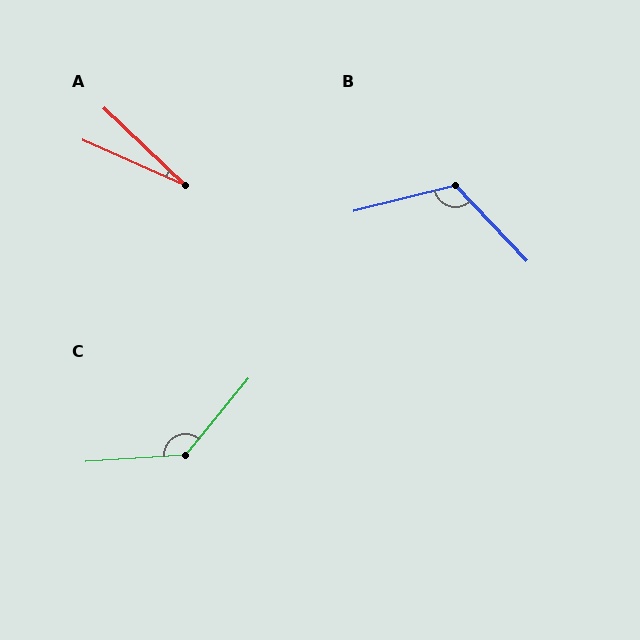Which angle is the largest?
C, at approximately 133 degrees.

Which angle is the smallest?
A, at approximately 20 degrees.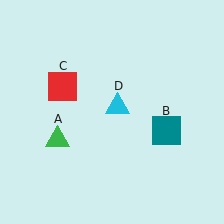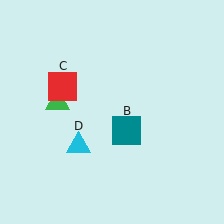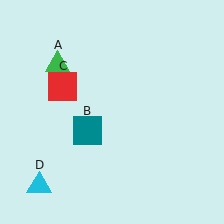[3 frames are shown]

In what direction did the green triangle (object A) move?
The green triangle (object A) moved up.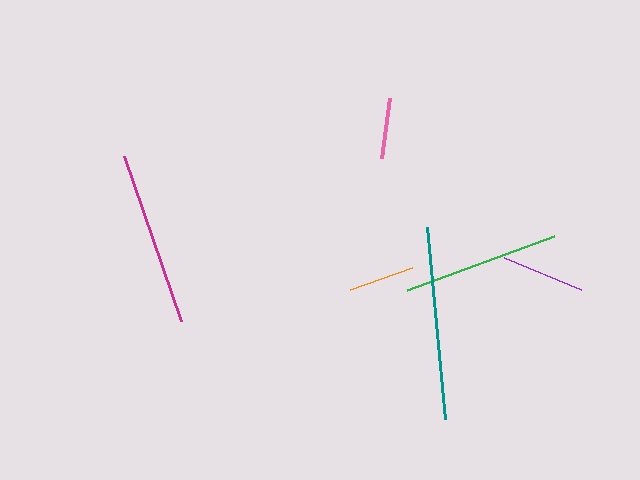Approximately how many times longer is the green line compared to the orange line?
The green line is approximately 2.4 times the length of the orange line.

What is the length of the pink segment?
The pink segment is approximately 60 pixels long.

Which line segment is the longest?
The teal line is the longest at approximately 193 pixels.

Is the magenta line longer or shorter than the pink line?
The magenta line is longer than the pink line.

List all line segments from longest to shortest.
From longest to shortest: teal, magenta, green, purple, orange, pink.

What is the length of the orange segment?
The orange segment is approximately 66 pixels long.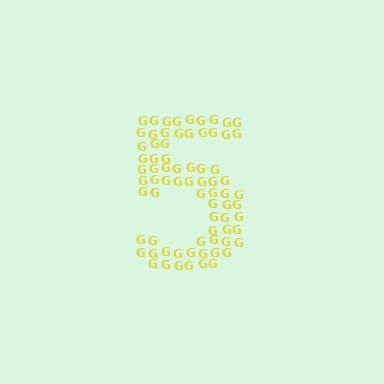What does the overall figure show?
The overall figure shows the digit 5.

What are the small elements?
The small elements are letter G's.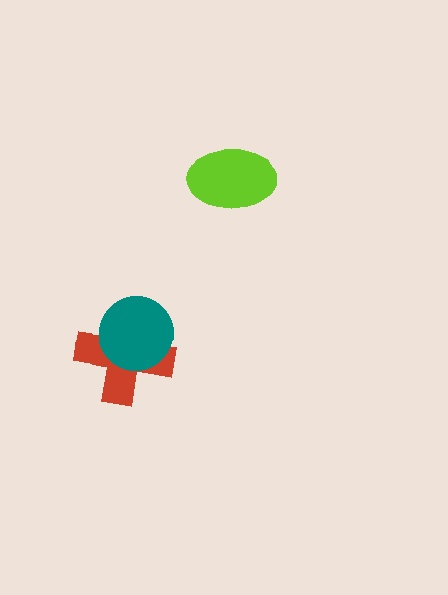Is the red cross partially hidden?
Yes, it is partially covered by another shape.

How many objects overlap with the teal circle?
1 object overlaps with the teal circle.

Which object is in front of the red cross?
The teal circle is in front of the red cross.